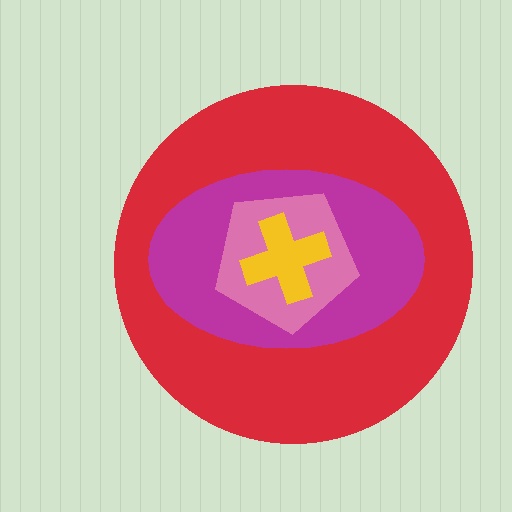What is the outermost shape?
The red circle.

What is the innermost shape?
The yellow cross.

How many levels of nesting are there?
4.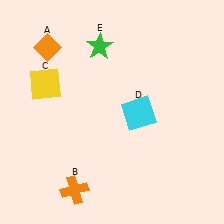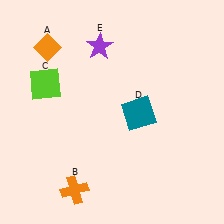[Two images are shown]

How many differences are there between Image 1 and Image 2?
There are 3 differences between the two images.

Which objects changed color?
C changed from yellow to lime. D changed from cyan to teal. E changed from green to purple.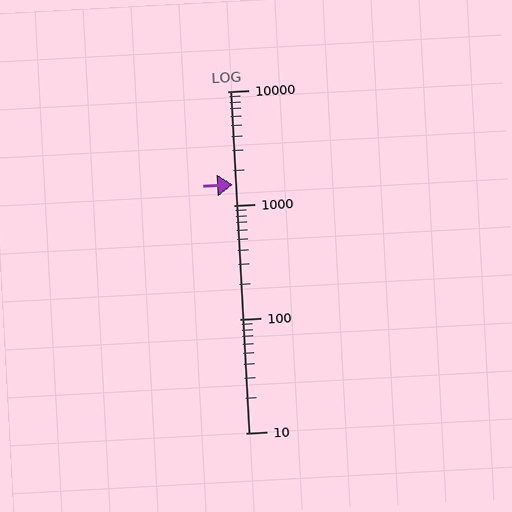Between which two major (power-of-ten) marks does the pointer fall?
The pointer is between 1000 and 10000.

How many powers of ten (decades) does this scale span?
The scale spans 3 decades, from 10 to 10000.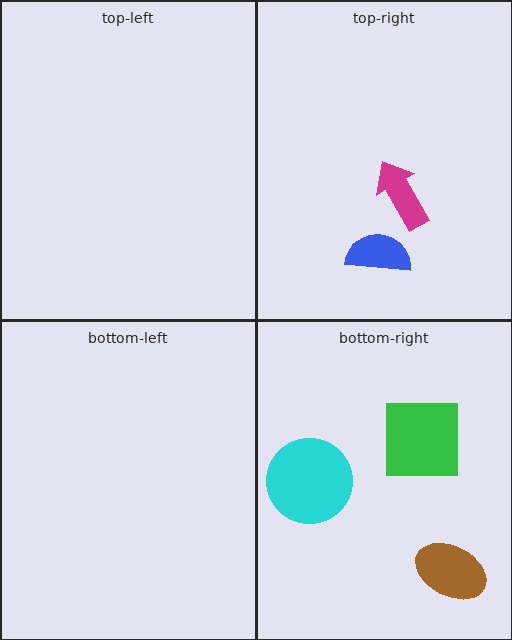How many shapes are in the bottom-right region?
3.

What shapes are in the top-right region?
The blue semicircle, the magenta arrow.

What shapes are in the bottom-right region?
The cyan circle, the green square, the brown ellipse.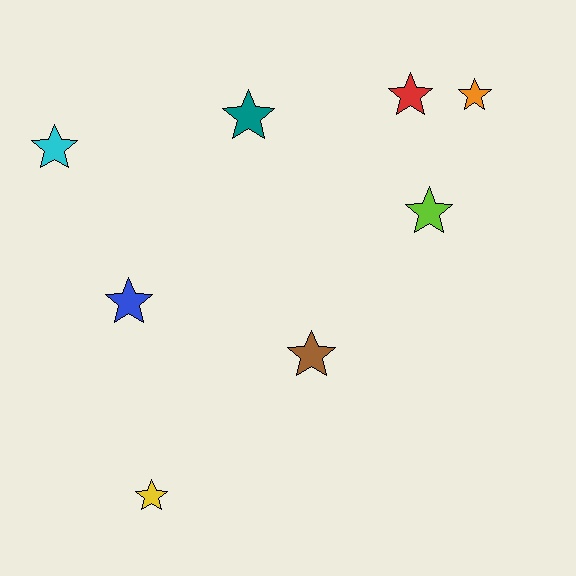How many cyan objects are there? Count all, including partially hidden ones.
There is 1 cyan object.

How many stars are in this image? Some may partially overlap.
There are 8 stars.